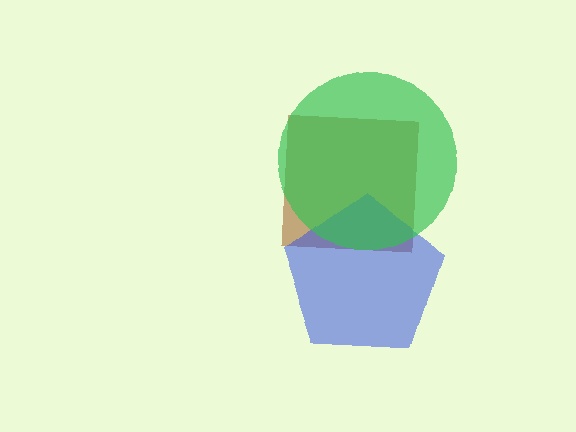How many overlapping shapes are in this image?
There are 3 overlapping shapes in the image.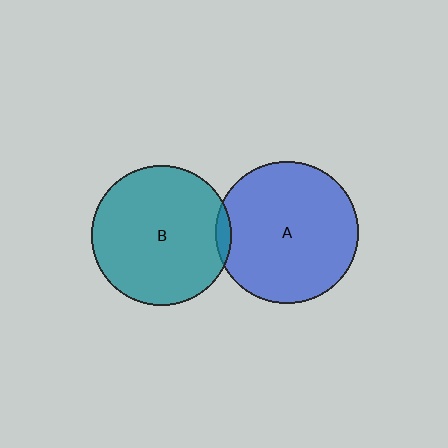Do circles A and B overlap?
Yes.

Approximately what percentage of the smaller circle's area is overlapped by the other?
Approximately 5%.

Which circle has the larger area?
Circle A (blue).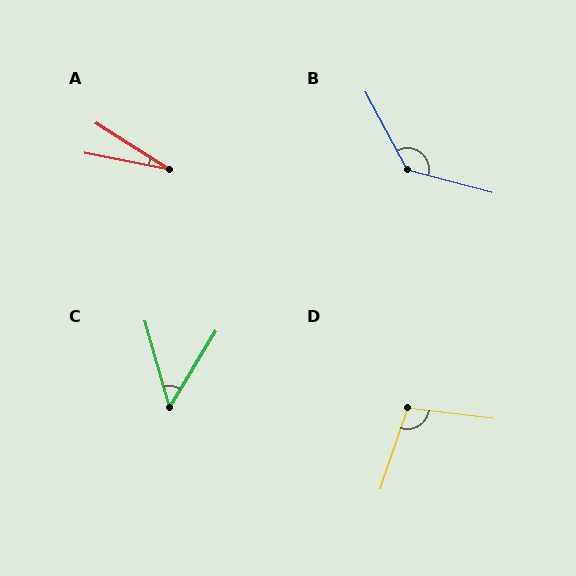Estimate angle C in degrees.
Approximately 47 degrees.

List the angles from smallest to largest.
A (21°), C (47°), D (101°), B (133°).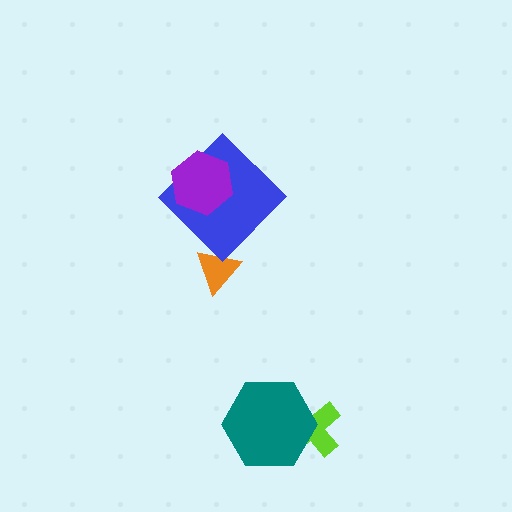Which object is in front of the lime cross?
The teal hexagon is in front of the lime cross.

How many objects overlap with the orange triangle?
0 objects overlap with the orange triangle.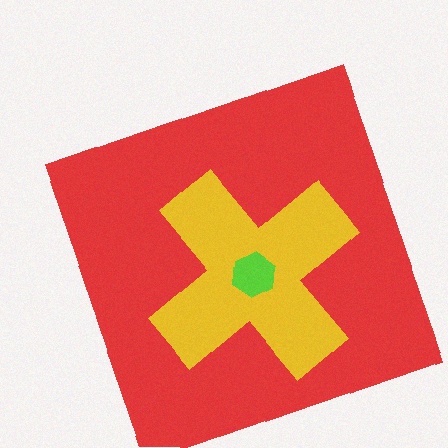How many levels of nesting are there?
3.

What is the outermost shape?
The red square.